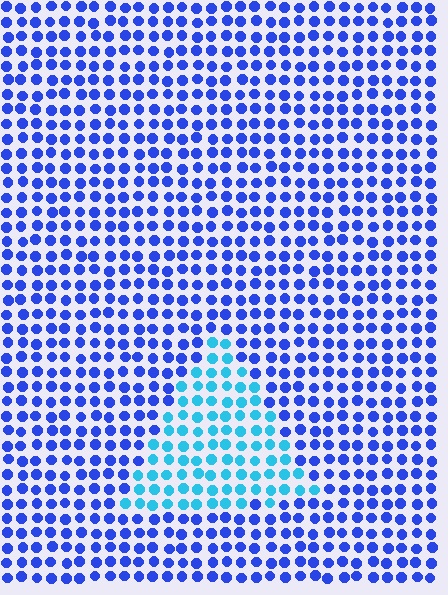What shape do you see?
I see a triangle.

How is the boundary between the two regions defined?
The boundary is defined purely by a slight shift in hue (about 40 degrees). Spacing, size, and orientation are identical on both sides.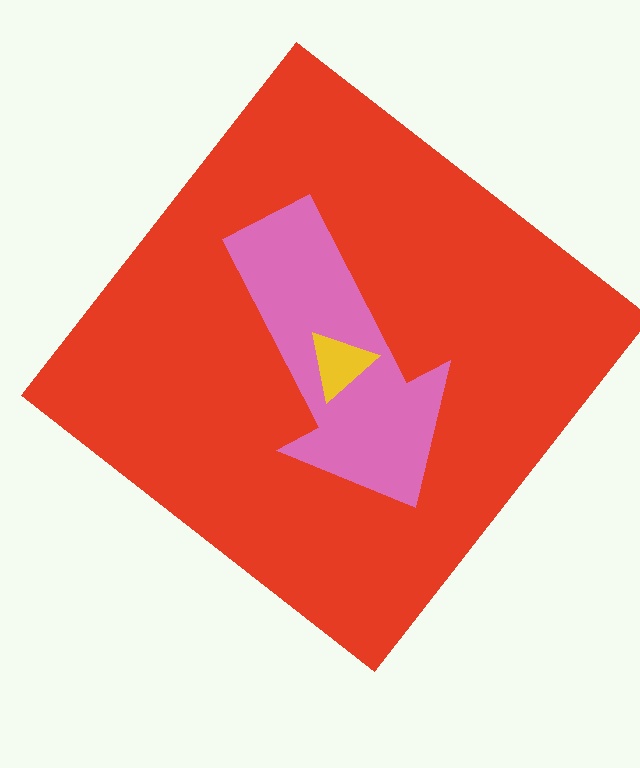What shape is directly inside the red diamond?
The pink arrow.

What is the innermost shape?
The yellow triangle.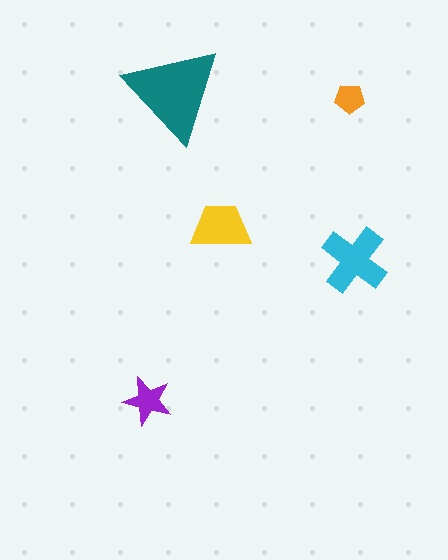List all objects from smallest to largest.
The orange pentagon, the purple star, the yellow trapezoid, the cyan cross, the teal triangle.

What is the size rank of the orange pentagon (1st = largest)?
5th.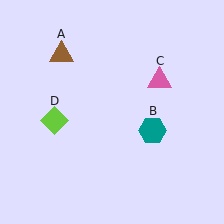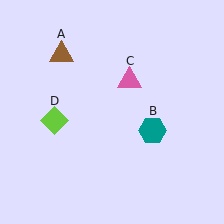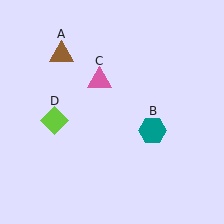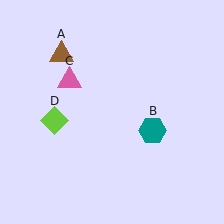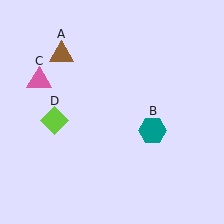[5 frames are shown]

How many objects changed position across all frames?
1 object changed position: pink triangle (object C).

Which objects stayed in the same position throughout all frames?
Brown triangle (object A) and teal hexagon (object B) and lime diamond (object D) remained stationary.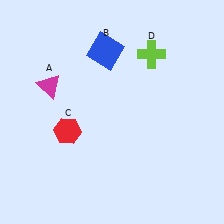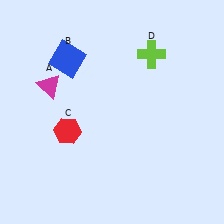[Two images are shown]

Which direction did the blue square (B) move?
The blue square (B) moved left.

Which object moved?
The blue square (B) moved left.